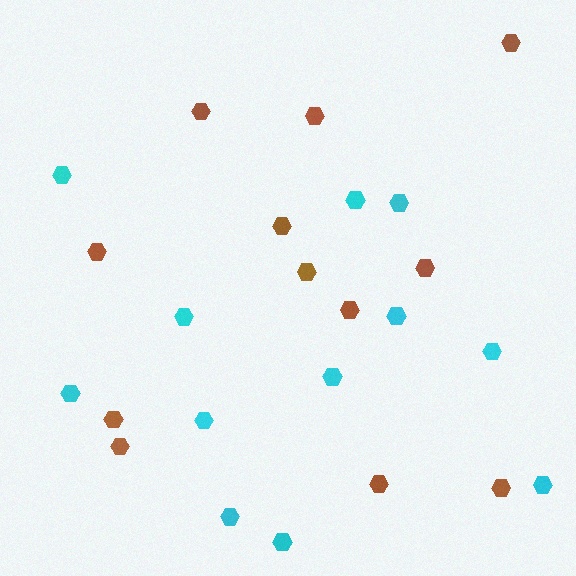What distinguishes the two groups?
There are 2 groups: one group of cyan hexagons (12) and one group of brown hexagons (12).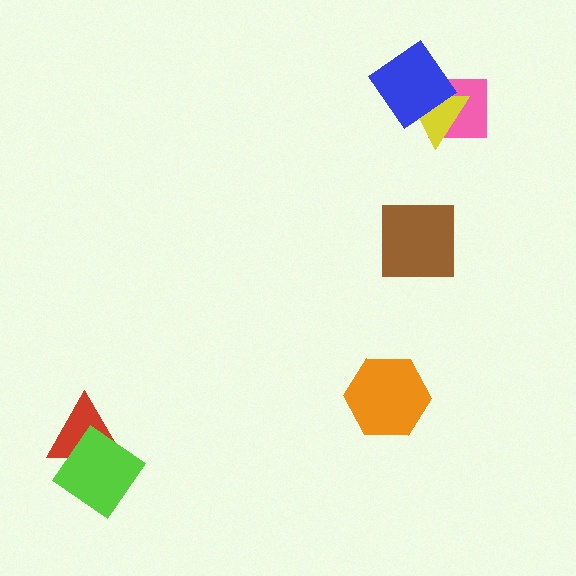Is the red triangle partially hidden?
Yes, it is partially covered by another shape.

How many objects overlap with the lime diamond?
1 object overlaps with the lime diamond.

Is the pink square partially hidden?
Yes, it is partially covered by another shape.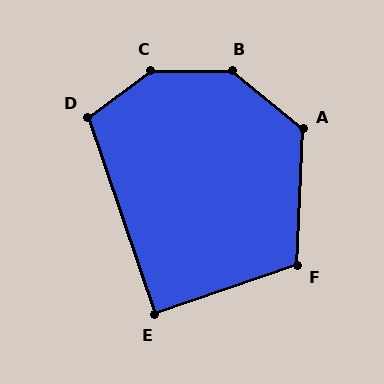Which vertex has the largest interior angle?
C, at approximately 144 degrees.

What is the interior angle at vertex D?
Approximately 108 degrees (obtuse).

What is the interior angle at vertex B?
Approximately 140 degrees (obtuse).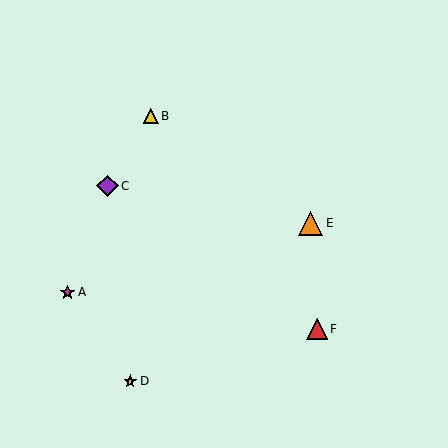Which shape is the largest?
The orange triangle (labeled E) is the largest.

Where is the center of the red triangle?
The center of the red triangle is at (317, 329).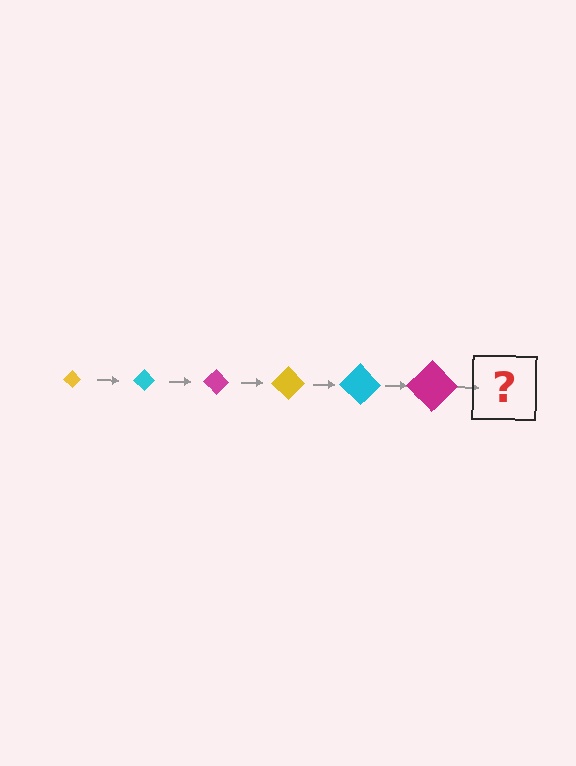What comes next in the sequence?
The next element should be a yellow diamond, larger than the previous one.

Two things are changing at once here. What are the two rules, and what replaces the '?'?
The two rules are that the diamond grows larger each step and the color cycles through yellow, cyan, and magenta. The '?' should be a yellow diamond, larger than the previous one.